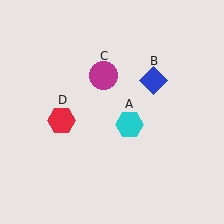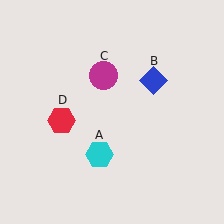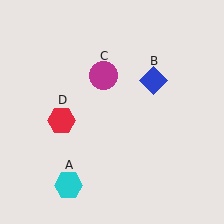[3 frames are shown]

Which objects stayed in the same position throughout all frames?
Blue diamond (object B) and magenta circle (object C) and red hexagon (object D) remained stationary.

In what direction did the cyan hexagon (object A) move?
The cyan hexagon (object A) moved down and to the left.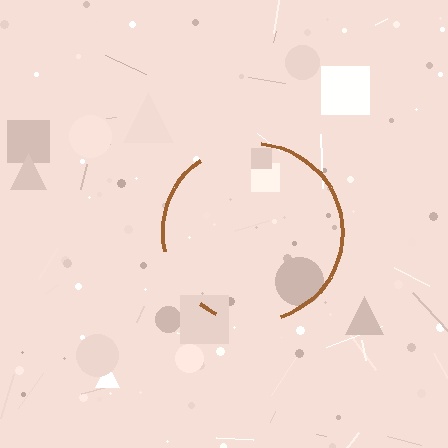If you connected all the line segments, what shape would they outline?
They would outline a circle.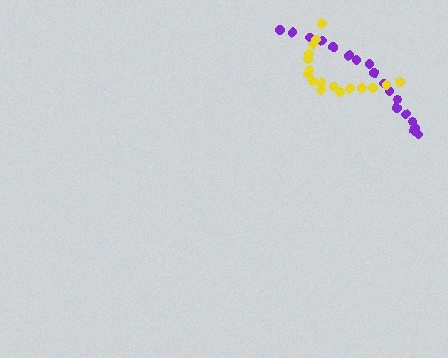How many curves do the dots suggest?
There are 2 distinct paths.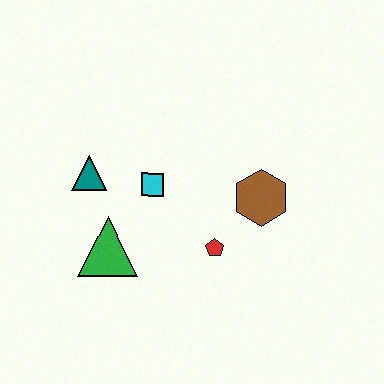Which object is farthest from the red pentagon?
The teal triangle is farthest from the red pentagon.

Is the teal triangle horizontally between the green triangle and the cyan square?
No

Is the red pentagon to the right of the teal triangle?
Yes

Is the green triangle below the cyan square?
Yes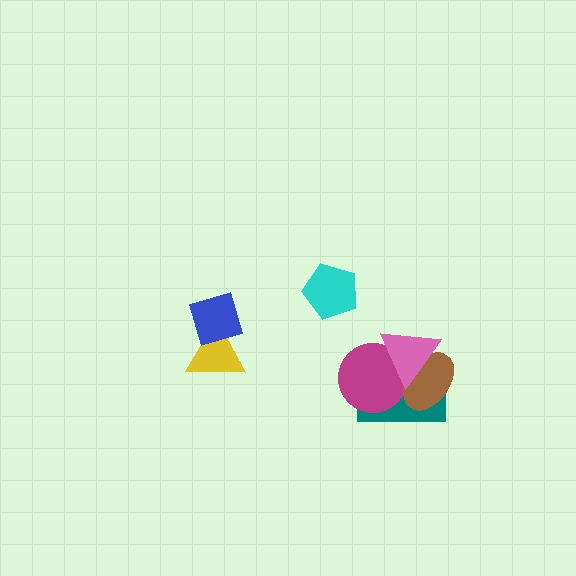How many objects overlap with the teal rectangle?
3 objects overlap with the teal rectangle.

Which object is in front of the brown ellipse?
The pink triangle is in front of the brown ellipse.